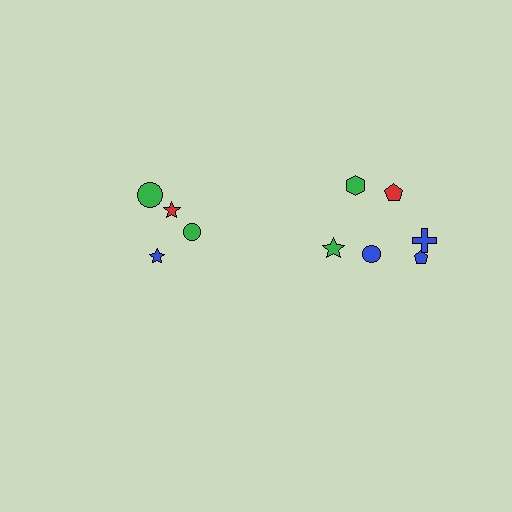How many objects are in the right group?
There are 6 objects.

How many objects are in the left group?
There are 4 objects.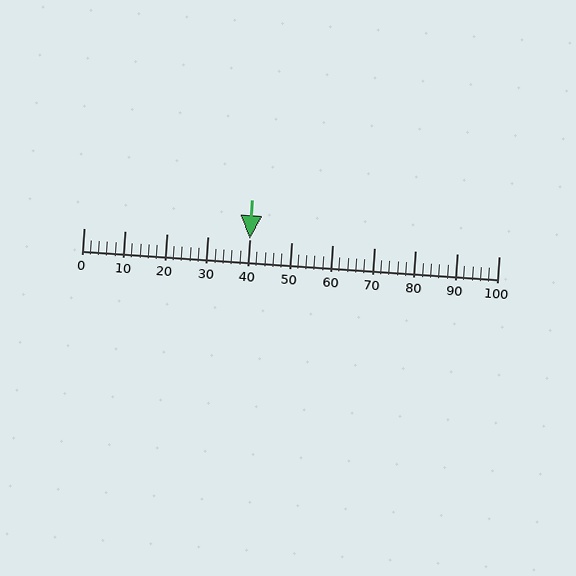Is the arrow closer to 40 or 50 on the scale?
The arrow is closer to 40.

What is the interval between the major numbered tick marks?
The major tick marks are spaced 10 units apart.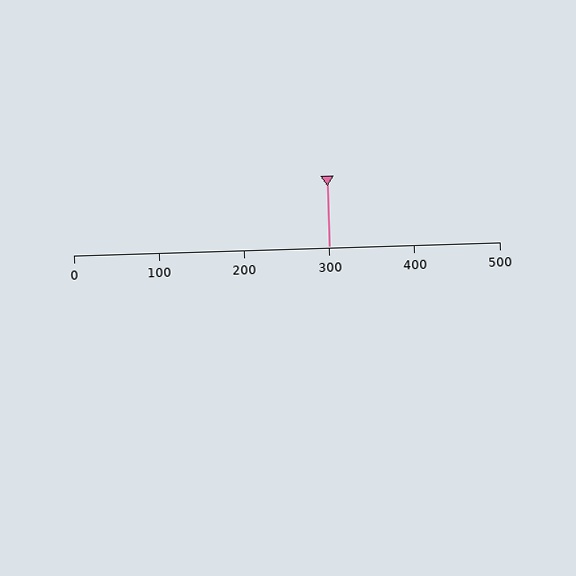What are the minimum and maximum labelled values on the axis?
The axis runs from 0 to 500.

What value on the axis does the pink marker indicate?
The marker indicates approximately 300.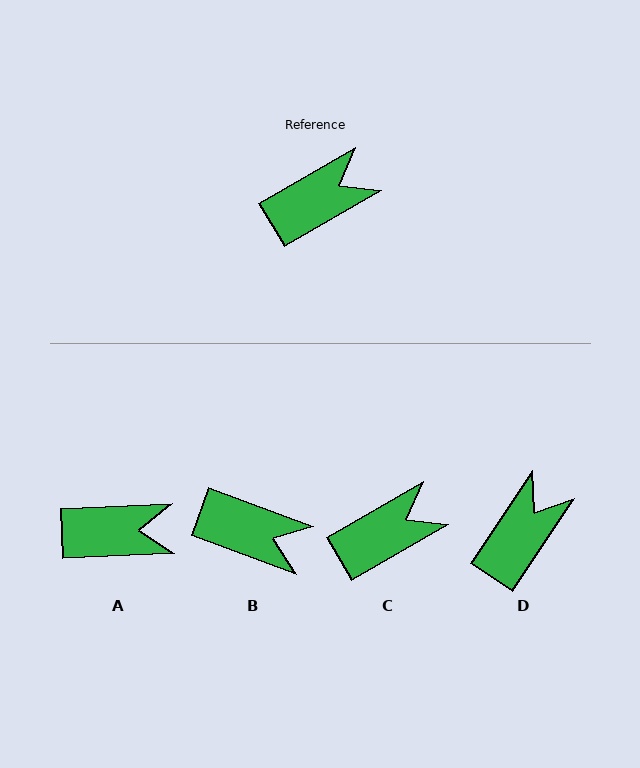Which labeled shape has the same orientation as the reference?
C.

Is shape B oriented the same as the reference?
No, it is off by about 50 degrees.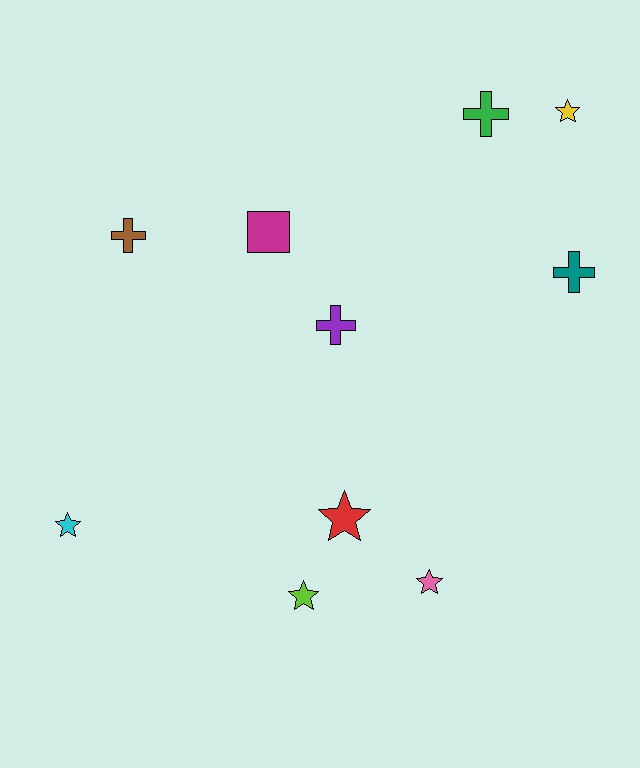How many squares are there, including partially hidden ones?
There is 1 square.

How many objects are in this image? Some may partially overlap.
There are 10 objects.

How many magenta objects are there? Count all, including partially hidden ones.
There is 1 magenta object.